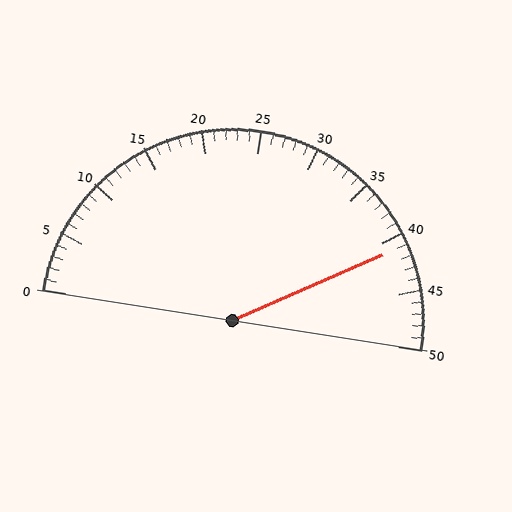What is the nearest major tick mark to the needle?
The nearest major tick mark is 40.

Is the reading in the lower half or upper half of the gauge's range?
The reading is in the upper half of the range (0 to 50).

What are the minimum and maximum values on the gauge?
The gauge ranges from 0 to 50.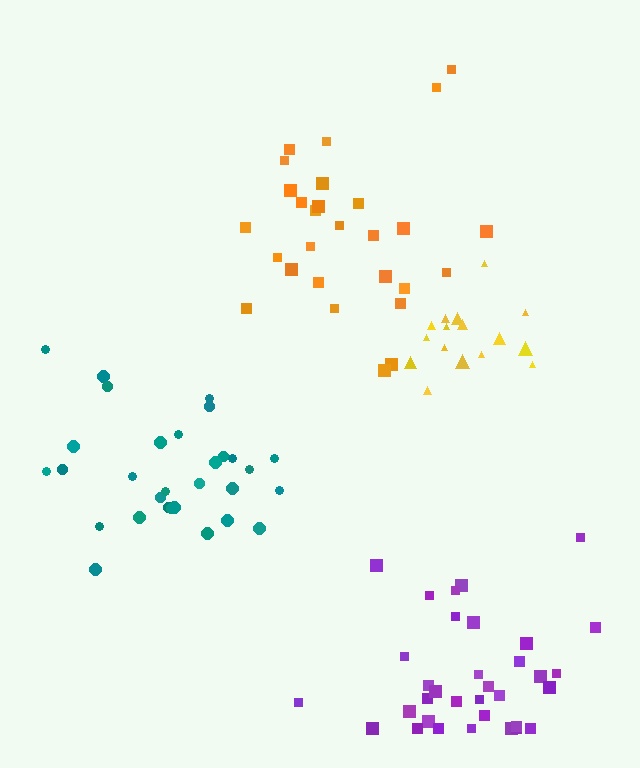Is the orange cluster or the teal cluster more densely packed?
Teal.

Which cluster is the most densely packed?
Yellow.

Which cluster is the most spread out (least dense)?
Orange.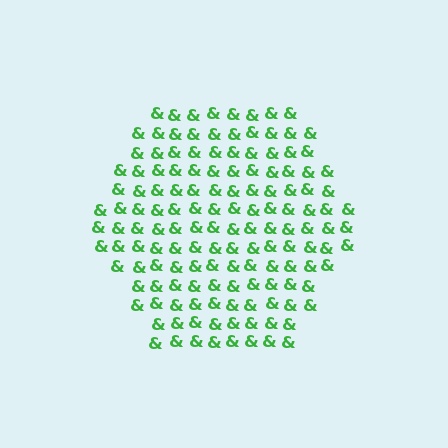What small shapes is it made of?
It is made of small ampersands.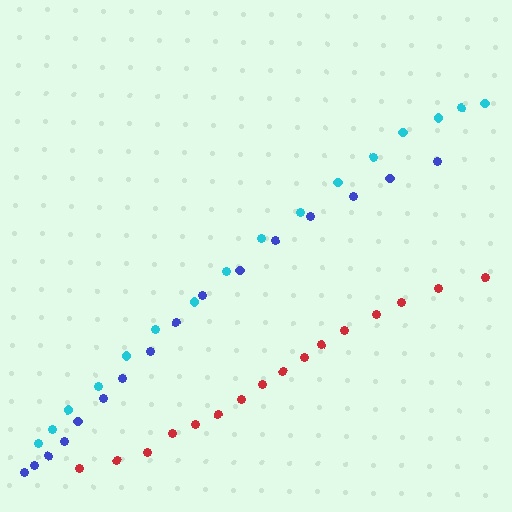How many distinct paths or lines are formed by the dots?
There are 3 distinct paths.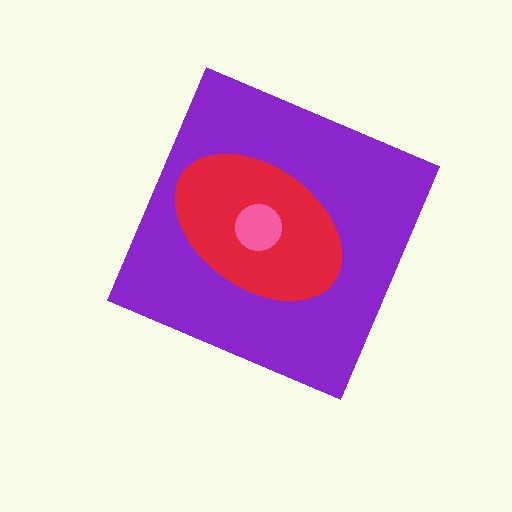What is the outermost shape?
The purple diamond.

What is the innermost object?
The pink circle.